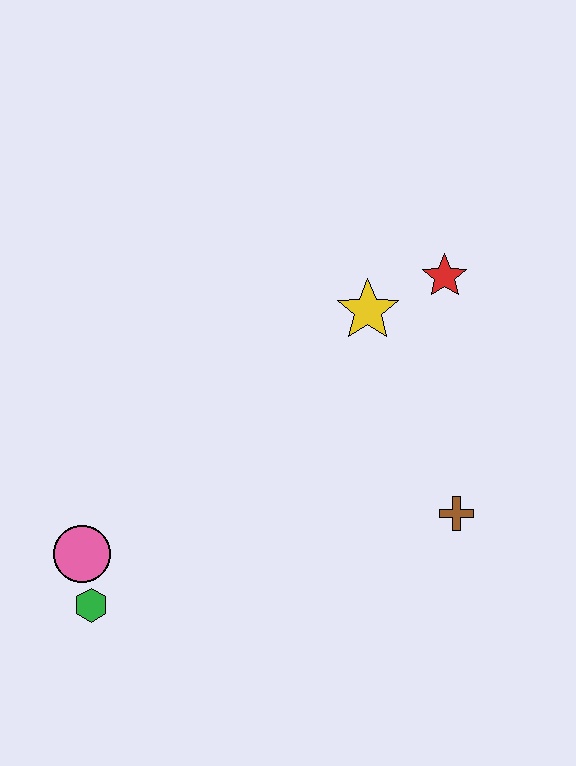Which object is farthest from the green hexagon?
The red star is farthest from the green hexagon.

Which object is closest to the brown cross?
The yellow star is closest to the brown cross.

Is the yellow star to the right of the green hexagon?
Yes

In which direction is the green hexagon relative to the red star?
The green hexagon is to the left of the red star.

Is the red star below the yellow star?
No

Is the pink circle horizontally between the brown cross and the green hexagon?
No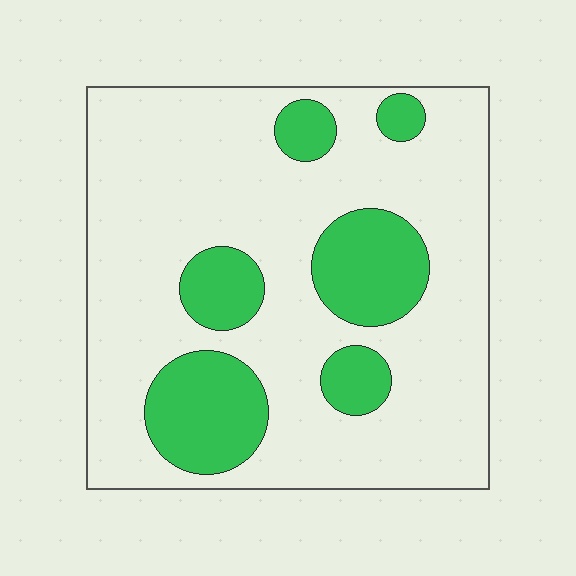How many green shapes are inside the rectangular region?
6.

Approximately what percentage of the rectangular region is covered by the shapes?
Approximately 25%.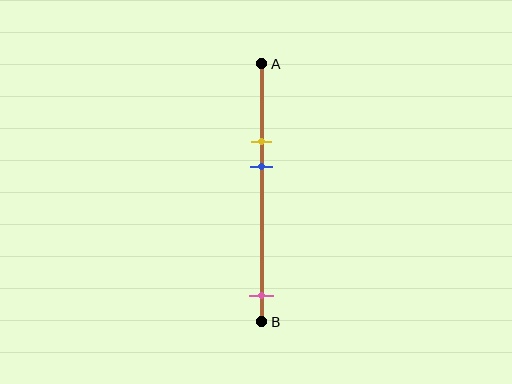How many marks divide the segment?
There are 3 marks dividing the segment.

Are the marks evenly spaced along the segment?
No, the marks are not evenly spaced.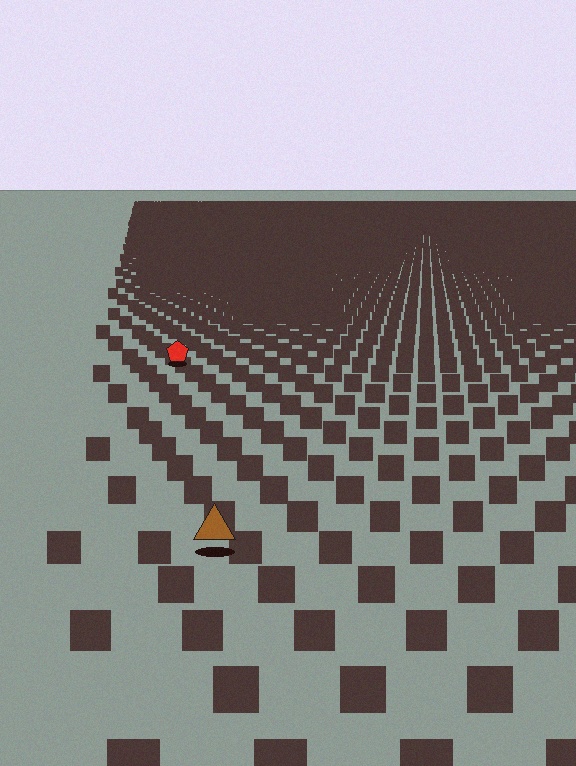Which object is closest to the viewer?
The brown triangle is closest. The texture marks near it are larger and more spread out.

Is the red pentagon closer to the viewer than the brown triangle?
No. The brown triangle is closer — you can tell from the texture gradient: the ground texture is coarser near it.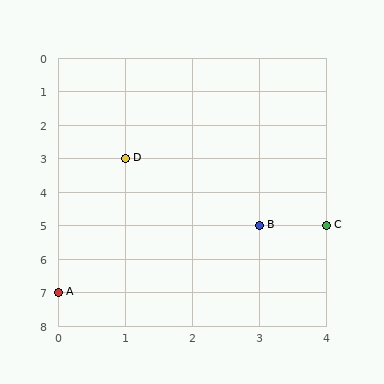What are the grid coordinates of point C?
Point C is at grid coordinates (4, 5).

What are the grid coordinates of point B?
Point B is at grid coordinates (3, 5).